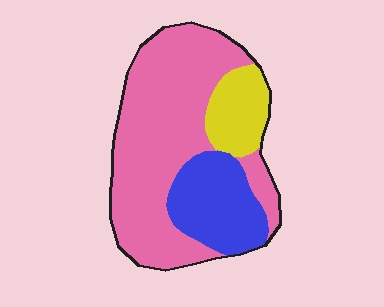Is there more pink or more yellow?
Pink.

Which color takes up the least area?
Yellow, at roughly 15%.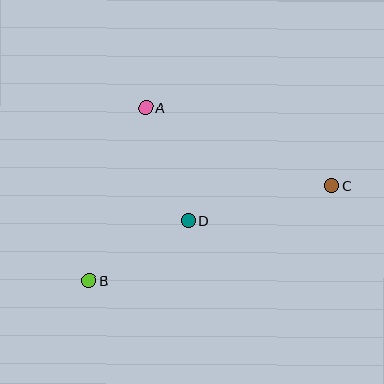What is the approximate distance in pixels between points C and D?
The distance between C and D is approximately 148 pixels.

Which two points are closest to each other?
Points B and D are closest to each other.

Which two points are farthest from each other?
Points B and C are farthest from each other.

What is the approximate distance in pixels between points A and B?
The distance between A and B is approximately 183 pixels.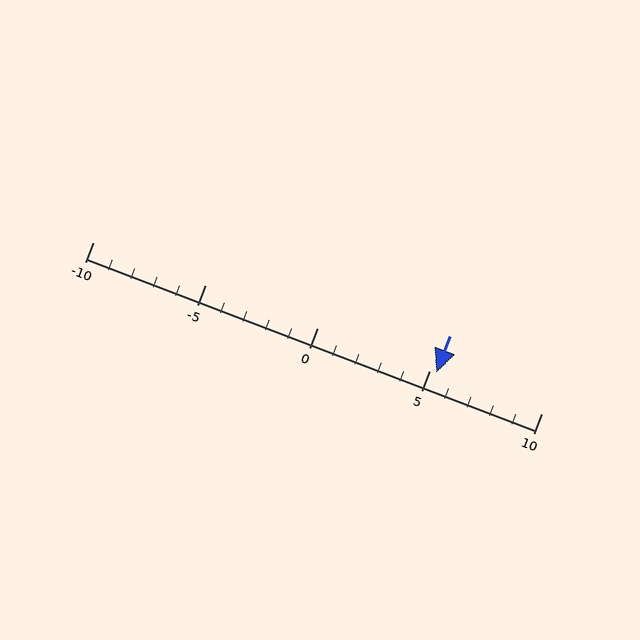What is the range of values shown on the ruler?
The ruler shows values from -10 to 10.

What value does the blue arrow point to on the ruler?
The blue arrow points to approximately 5.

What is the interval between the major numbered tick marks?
The major tick marks are spaced 5 units apart.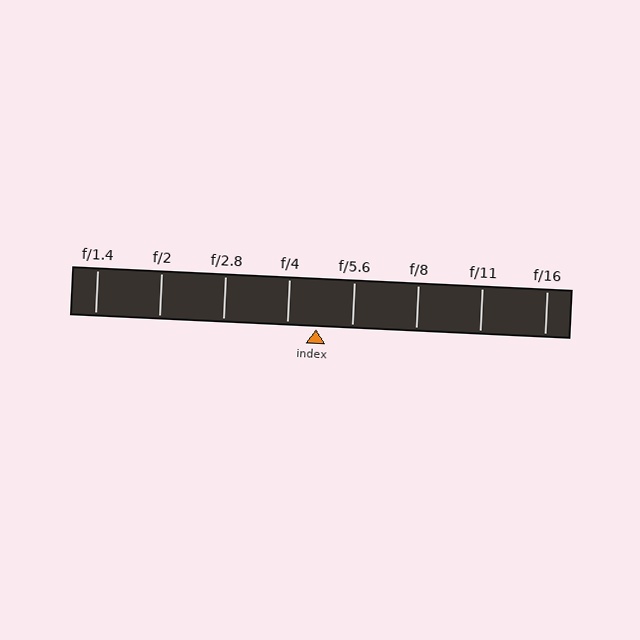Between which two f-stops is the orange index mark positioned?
The index mark is between f/4 and f/5.6.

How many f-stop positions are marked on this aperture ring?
There are 8 f-stop positions marked.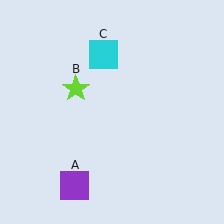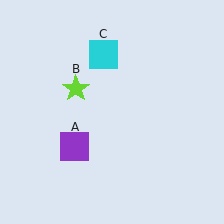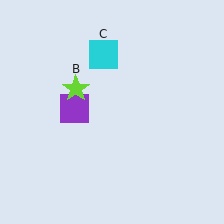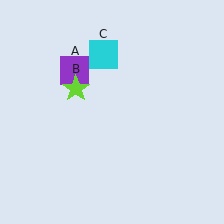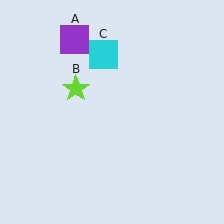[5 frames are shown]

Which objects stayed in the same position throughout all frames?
Lime star (object B) and cyan square (object C) remained stationary.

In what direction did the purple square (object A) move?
The purple square (object A) moved up.